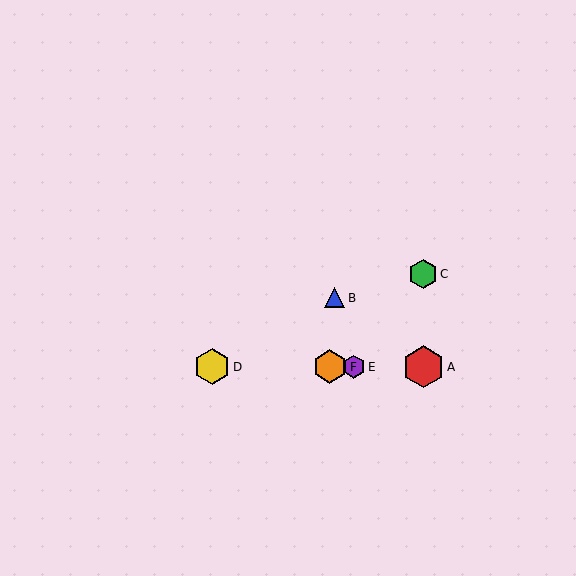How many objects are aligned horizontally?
4 objects (A, D, E, F) are aligned horizontally.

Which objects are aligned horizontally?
Objects A, D, E, F are aligned horizontally.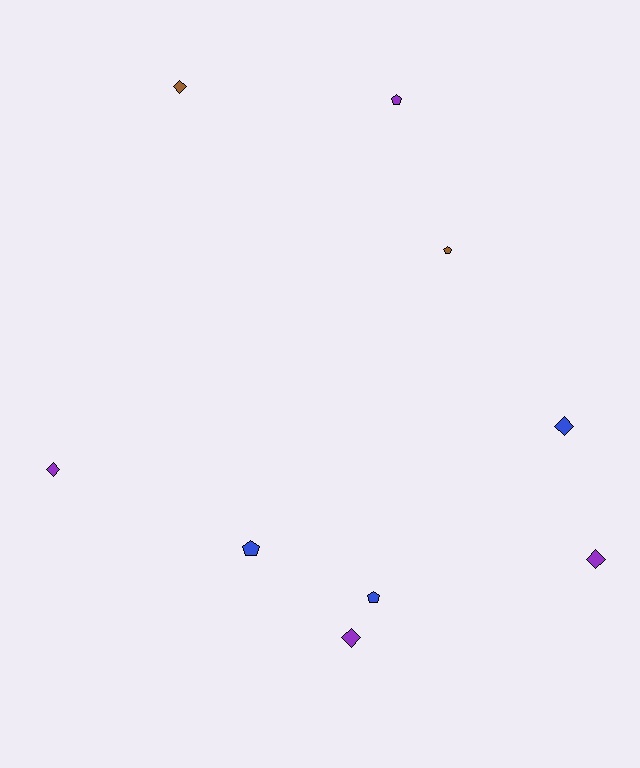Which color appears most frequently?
Purple, with 4 objects.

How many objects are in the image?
There are 9 objects.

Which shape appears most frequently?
Diamond, with 5 objects.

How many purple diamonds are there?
There are 3 purple diamonds.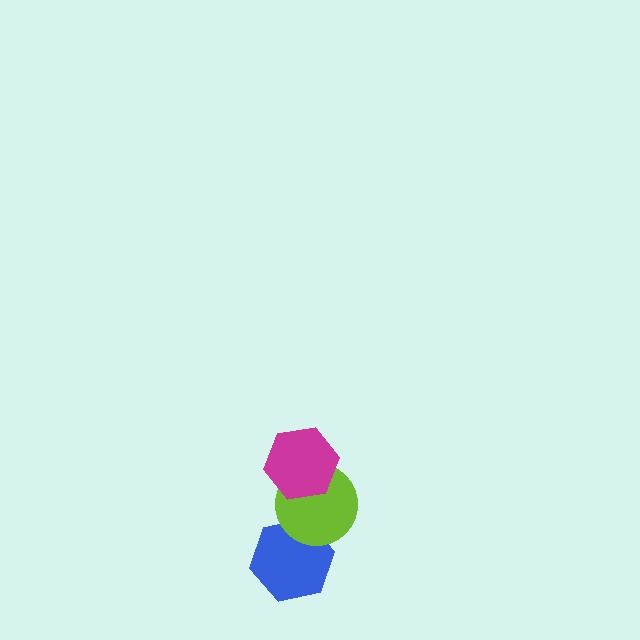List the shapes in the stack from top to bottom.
From top to bottom: the magenta hexagon, the lime circle, the blue hexagon.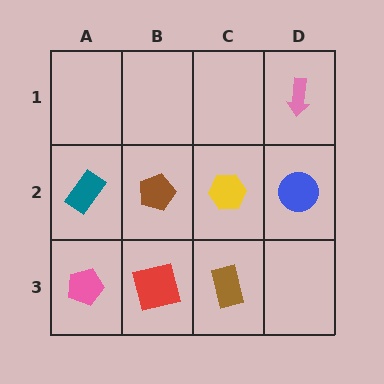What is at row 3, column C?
A brown rectangle.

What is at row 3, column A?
A pink pentagon.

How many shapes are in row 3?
3 shapes.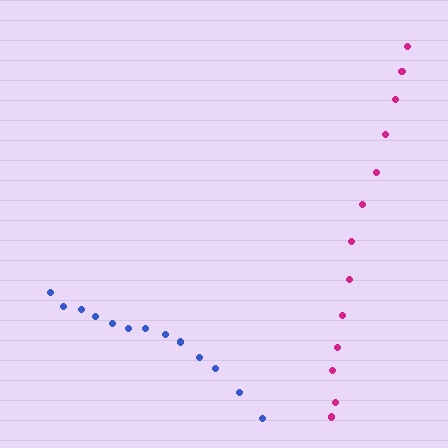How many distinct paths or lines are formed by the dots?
There are 2 distinct paths.